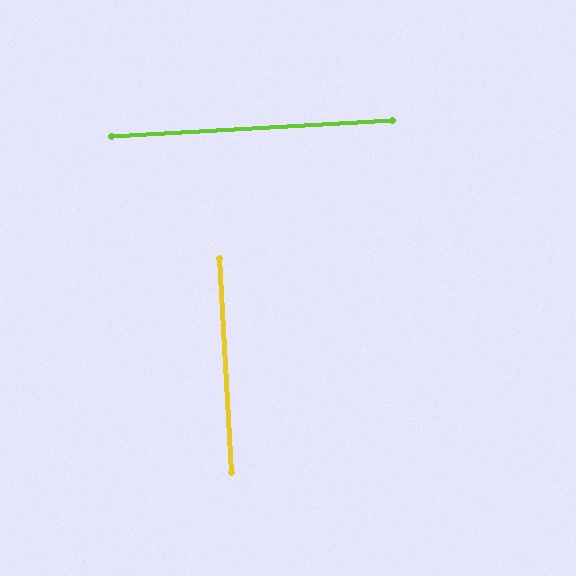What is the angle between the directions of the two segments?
Approximately 90 degrees.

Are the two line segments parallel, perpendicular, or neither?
Perpendicular — they meet at approximately 90°.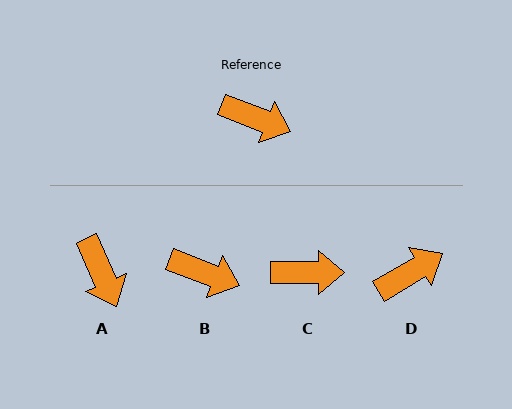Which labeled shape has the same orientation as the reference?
B.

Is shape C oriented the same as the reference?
No, it is off by about 21 degrees.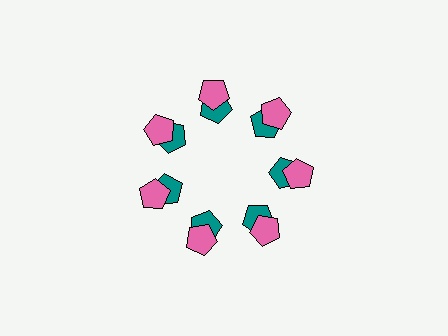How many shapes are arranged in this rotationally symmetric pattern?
There are 14 shapes, arranged in 7 groups of 2.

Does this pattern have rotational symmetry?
Yes, this pattern has 7-fold rotational symmetry. It looks the same after rotating 51 degrees around the center.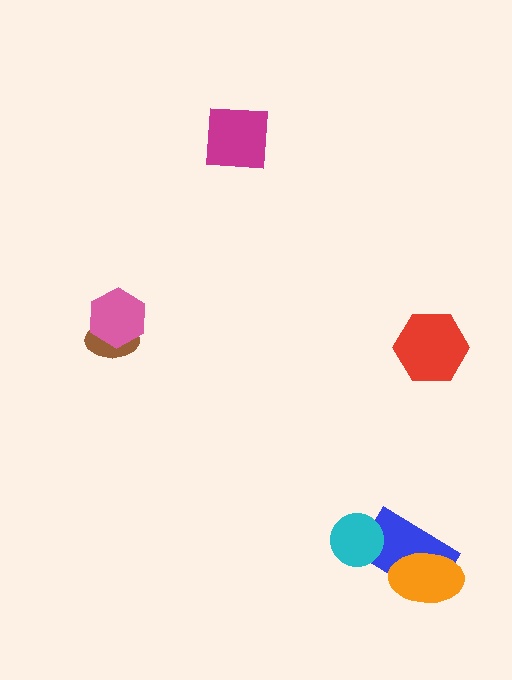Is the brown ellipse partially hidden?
Yes, it is partially covered by another shape.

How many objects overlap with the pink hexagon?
1 object overlaps with the pink hexagon.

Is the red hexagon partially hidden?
No, no other shape covers it.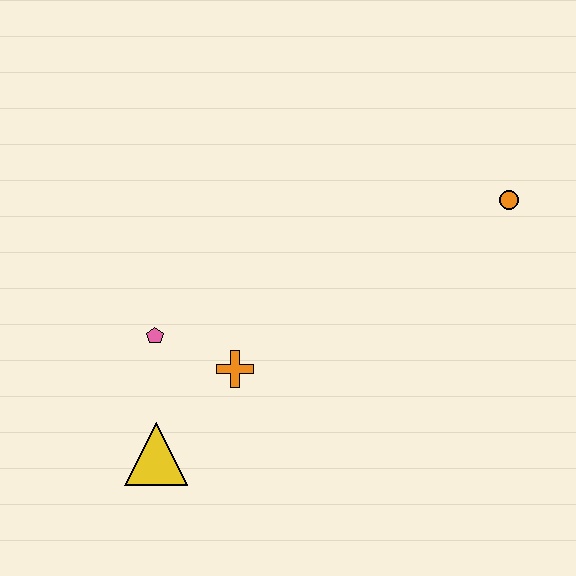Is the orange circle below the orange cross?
No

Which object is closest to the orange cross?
The pink pentagon is closest to the orange cross.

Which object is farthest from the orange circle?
The yellow triangle is farthest from the orange circle.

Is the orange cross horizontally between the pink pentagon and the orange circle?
Yes